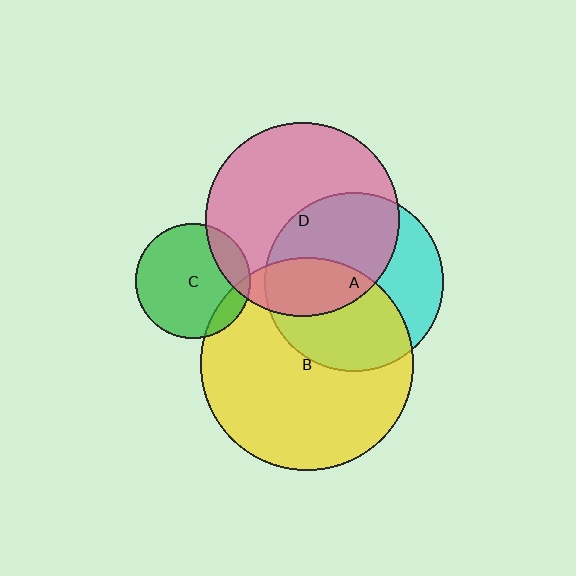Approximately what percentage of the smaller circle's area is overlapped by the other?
Approximately 20%.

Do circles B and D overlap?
Yes.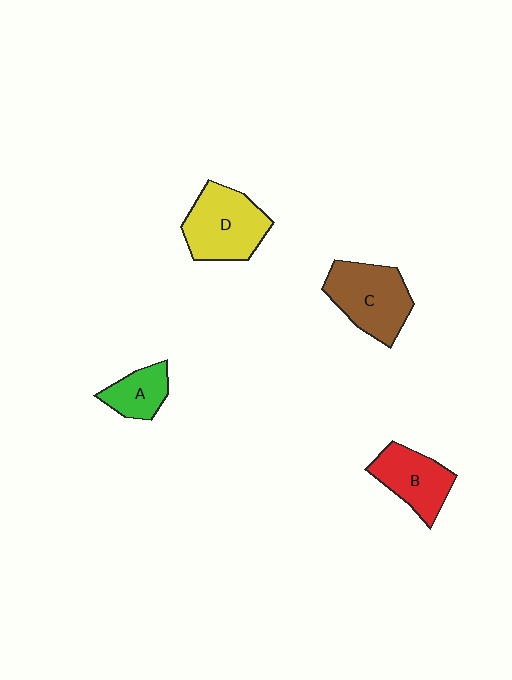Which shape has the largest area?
Shape C (brown).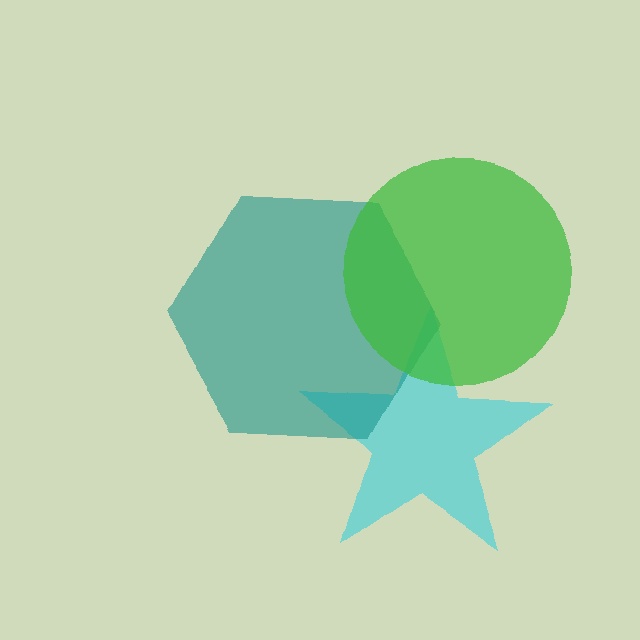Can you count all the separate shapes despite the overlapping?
Yes, there are 3 separate shapes.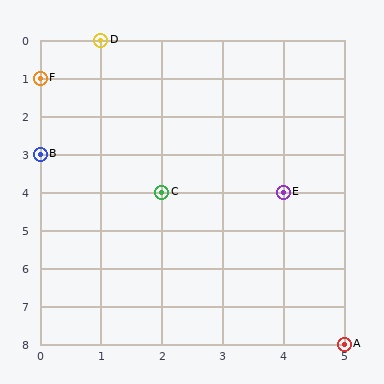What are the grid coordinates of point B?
Point B is at grid coordinates (0, 3).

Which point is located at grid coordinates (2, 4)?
Point C is at (2, 4).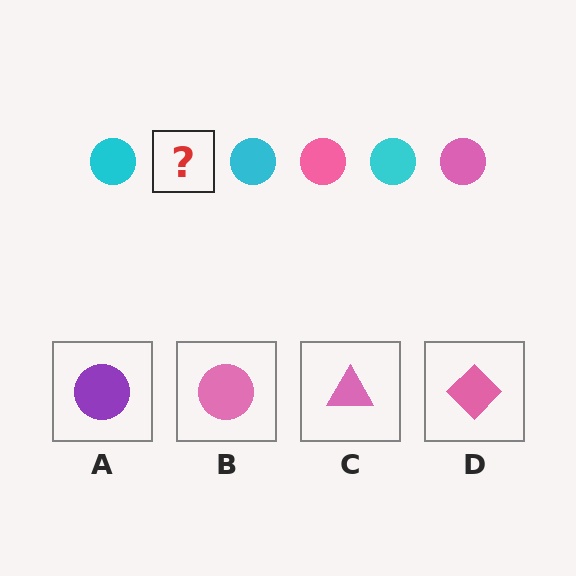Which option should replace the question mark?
Option B.